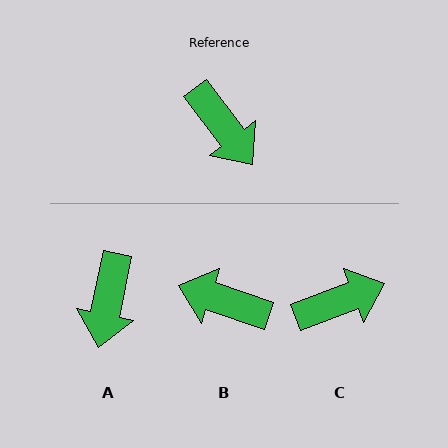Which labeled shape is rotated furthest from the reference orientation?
B, about 146 degrees away.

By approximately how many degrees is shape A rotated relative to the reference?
Approximately 48 degrees clockwise.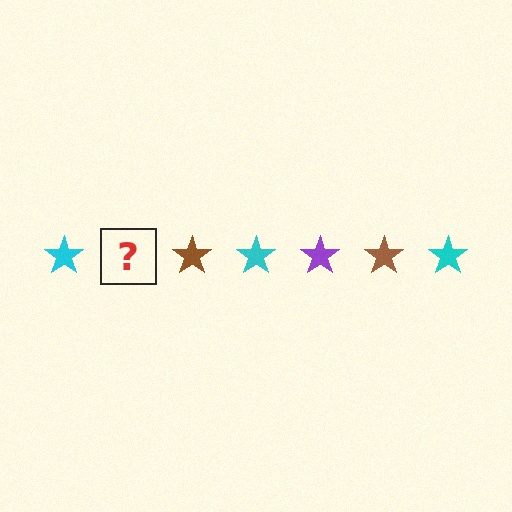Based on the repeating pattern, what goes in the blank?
The blank should be a purple star.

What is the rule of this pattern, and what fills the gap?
The rule is that the pattern cycles through cyan, purple, brown stars. The gap should be filled with a purple star.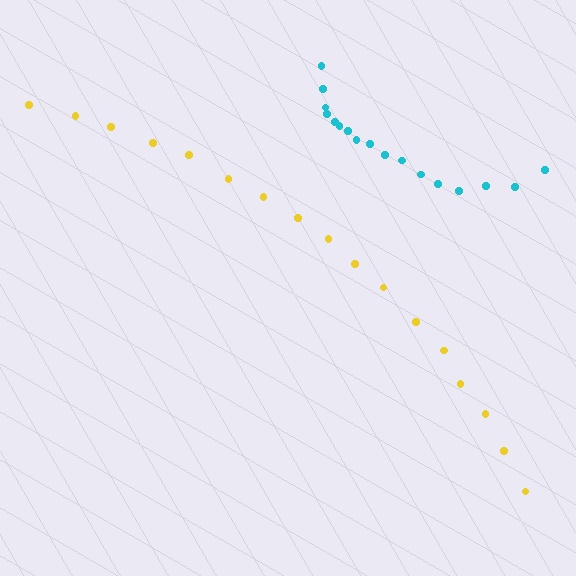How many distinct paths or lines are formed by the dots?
There are 2 distinct paths.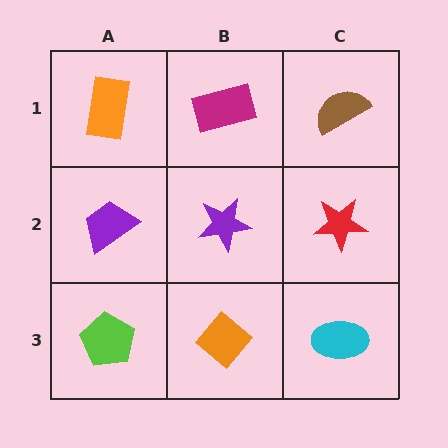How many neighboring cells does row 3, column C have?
2.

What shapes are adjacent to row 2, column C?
A brown semicircle (row 1, column C), a cyan ellipse (row 3, column C), a purple star (row 2, column B).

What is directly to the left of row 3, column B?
A lime pentagon.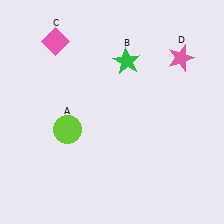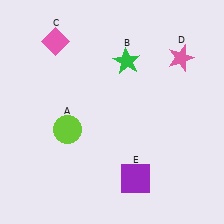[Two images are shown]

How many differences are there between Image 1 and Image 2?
There is 1 difference between the two images.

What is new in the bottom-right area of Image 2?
A purple square (E) was added in the bottom-right area of Image 2.